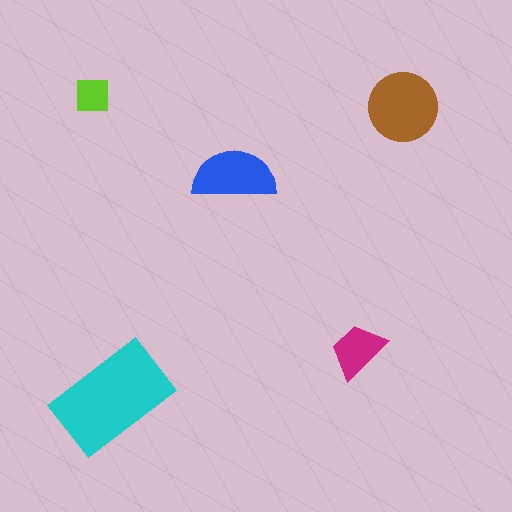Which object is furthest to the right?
The brown circle is rightmost.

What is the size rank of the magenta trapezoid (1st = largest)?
4th.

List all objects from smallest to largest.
The lime square, the magenta trapezoid, the blue semicircle, the brown circle, the cyan rectangle.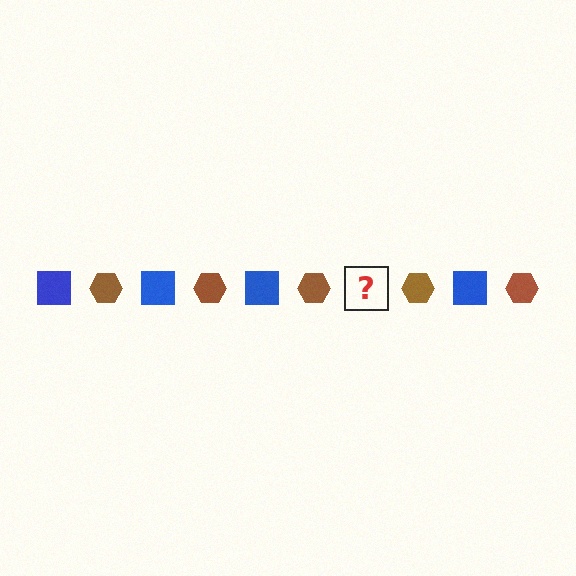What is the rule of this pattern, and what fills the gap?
The rule is that the pattern alternates between blue square and brown hexagon. The gap should be filled with a blue square.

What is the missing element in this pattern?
The missing element is a blue square.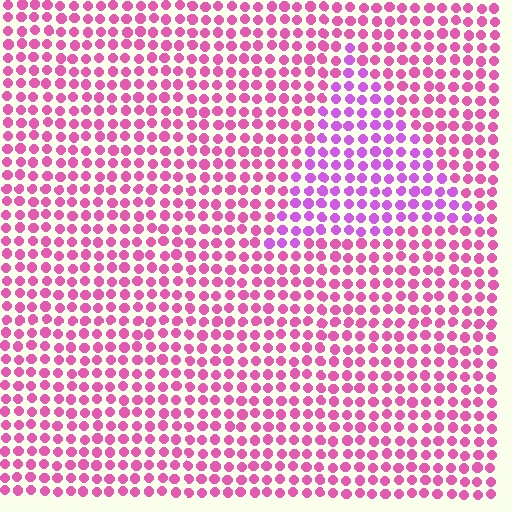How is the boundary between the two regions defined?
The boundary is defined purely by a slight shift in hue (about 31 degrees). Spacing, size, and orientation are identical on both sides.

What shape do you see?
I see a triangle.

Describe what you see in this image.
The image is filled with small pink elements in a uniform arrangement. A triangle-shaped region is visible where the elements are tinted to a slightly different hue, forming a subtle color boundary.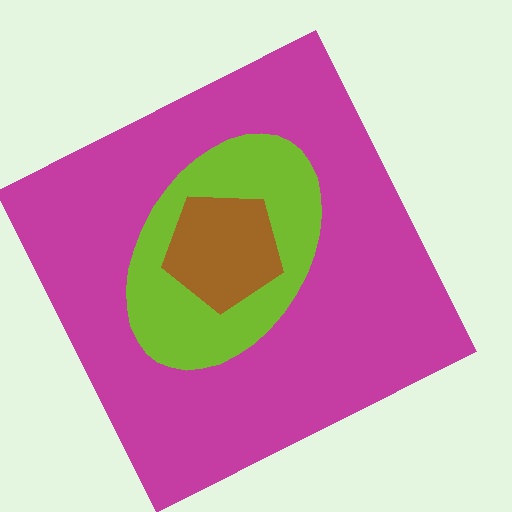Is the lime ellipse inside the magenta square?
Yes.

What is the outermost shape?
The magenta square.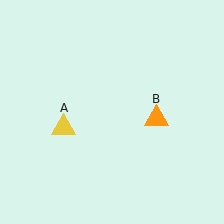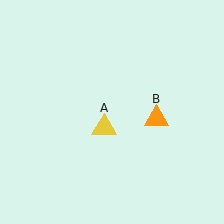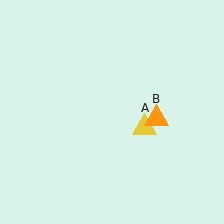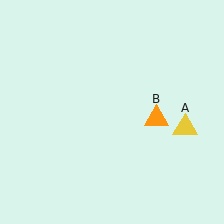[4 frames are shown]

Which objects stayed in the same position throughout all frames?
Orange triangle (object B) remained stationary.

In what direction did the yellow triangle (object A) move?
The yellow triangle (object A) moved right.